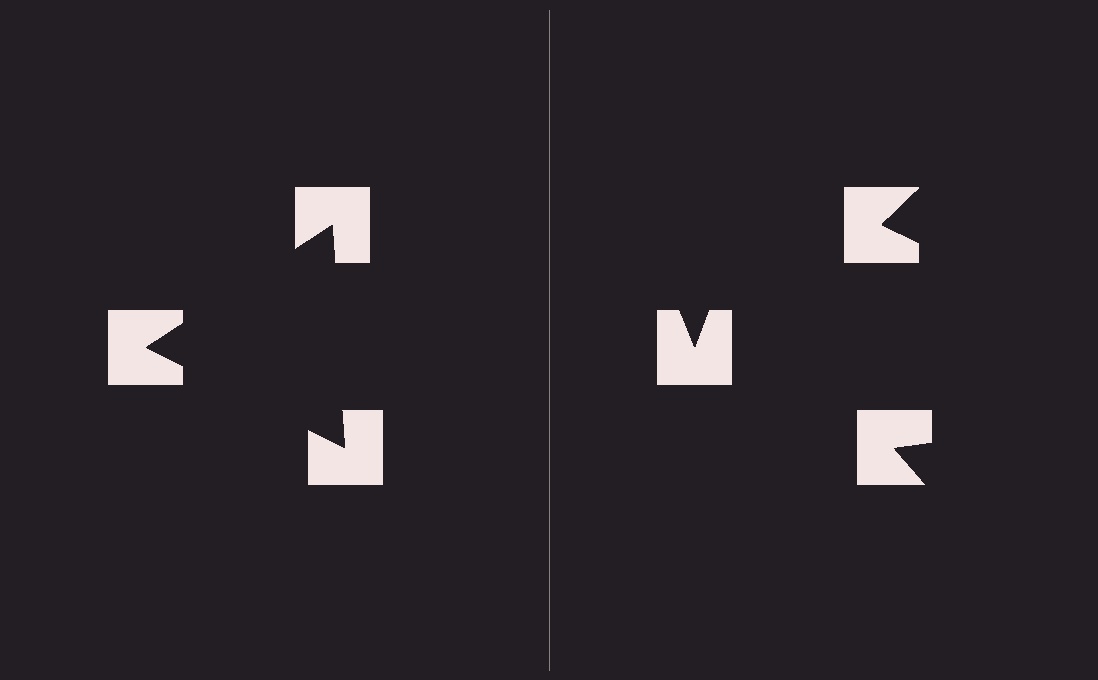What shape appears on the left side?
An illusory triangle.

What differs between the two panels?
The notched squares are positioned identically on both sides; only the wedge orientations differ. On the left they align to a triangle; on the right they are misaligned.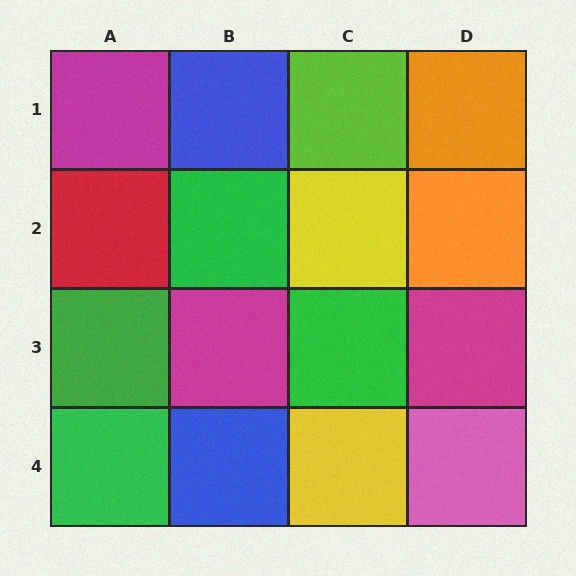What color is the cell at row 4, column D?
Pink.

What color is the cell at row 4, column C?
Yellow.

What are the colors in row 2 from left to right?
Red, green, yellow, orange.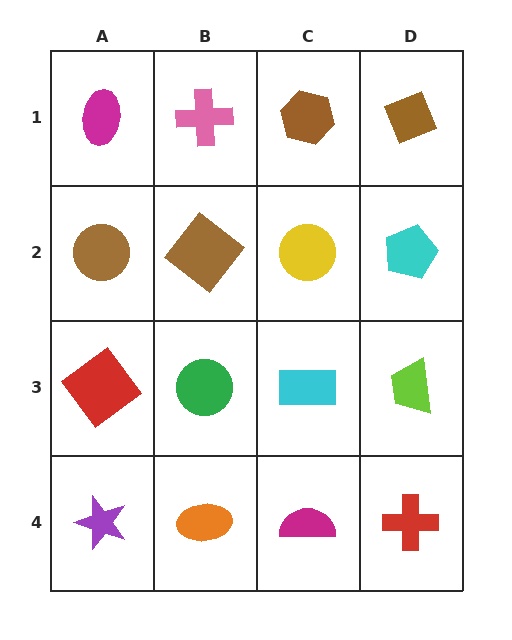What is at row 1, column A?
A magenta ellipse.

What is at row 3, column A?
A red diamond.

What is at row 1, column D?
A brown diamond.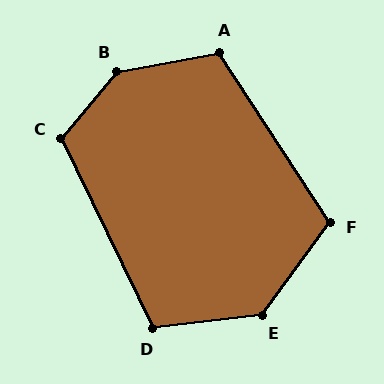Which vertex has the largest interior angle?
B, at approximately 140 degrees.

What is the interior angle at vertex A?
Approximately 113 degrees (obtuse).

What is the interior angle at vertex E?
Approximately 133 degrees (obtuse).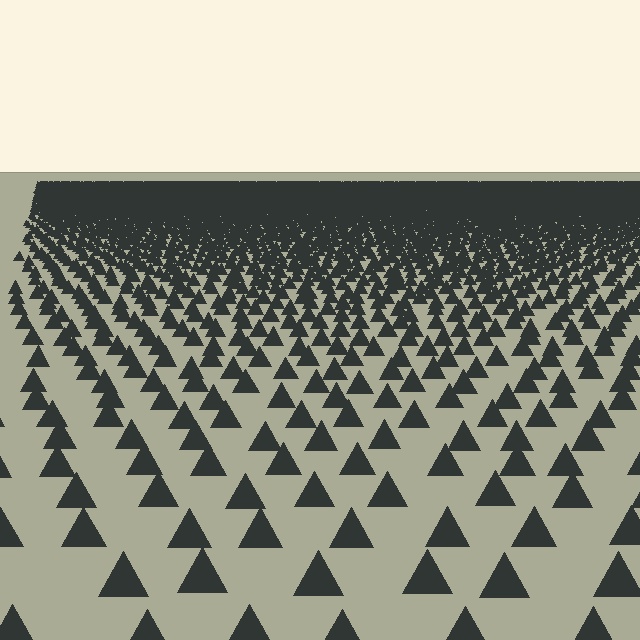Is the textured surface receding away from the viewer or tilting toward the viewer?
The surface is receding away from the viewer. Texture elements get smaller and denser toward the top.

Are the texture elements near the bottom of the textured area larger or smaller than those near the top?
Larger. Near the bottom, elements are closer to the viewer and appear at a bigger on-screen size.